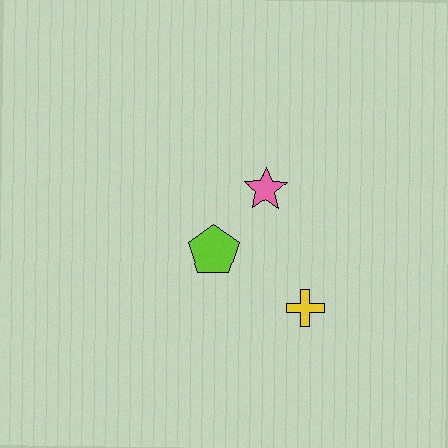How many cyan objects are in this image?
There are no cyan objects.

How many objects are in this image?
There are 3 objects.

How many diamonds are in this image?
There are no diamonds.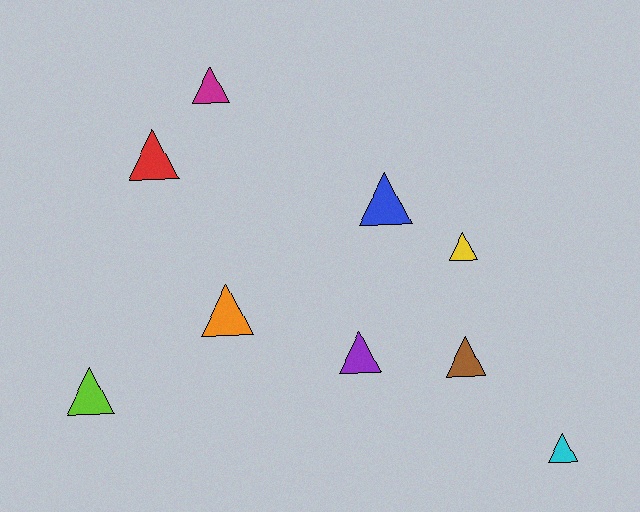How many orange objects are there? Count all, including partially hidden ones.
There is 1 orange object.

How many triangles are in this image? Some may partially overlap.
There are 9 triangles.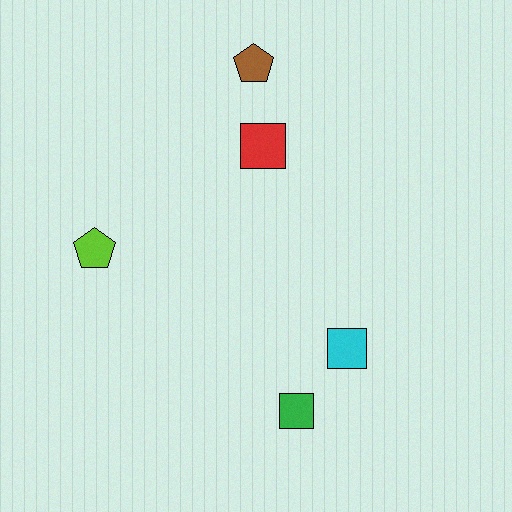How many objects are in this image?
There are 5 objects.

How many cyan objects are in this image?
There is 1 cyan object.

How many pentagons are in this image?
There are 2 pentagons.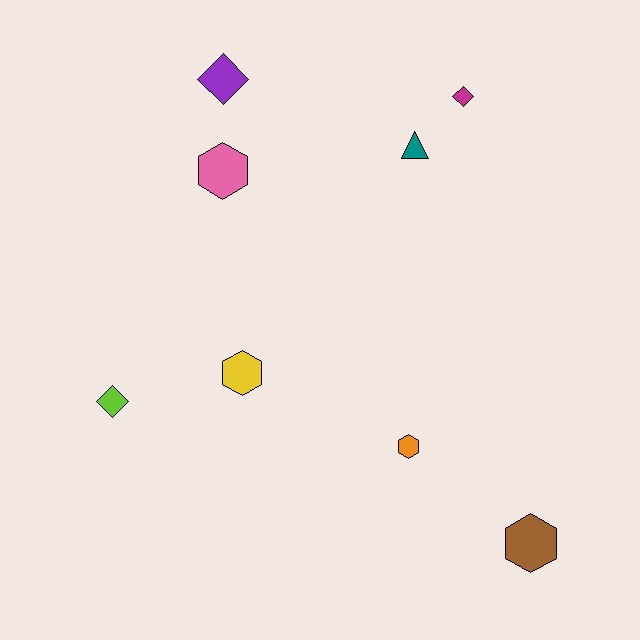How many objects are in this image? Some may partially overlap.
There are 8 objects.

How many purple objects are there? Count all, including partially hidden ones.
There is 1 purple object.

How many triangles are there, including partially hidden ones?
There is 1 triangle.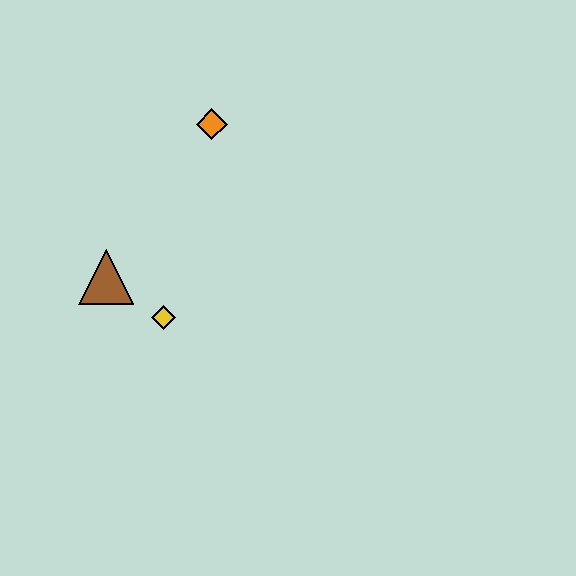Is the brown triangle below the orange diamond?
Yes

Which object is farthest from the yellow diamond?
The orange diamond is farthest from the yellow diamond.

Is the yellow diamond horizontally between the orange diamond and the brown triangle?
Yes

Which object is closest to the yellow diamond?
The brown triangle is closest to the yellow diamond.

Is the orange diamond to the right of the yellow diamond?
Yes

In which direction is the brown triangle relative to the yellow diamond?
The brown triangle is to the left of the yellow diamond.